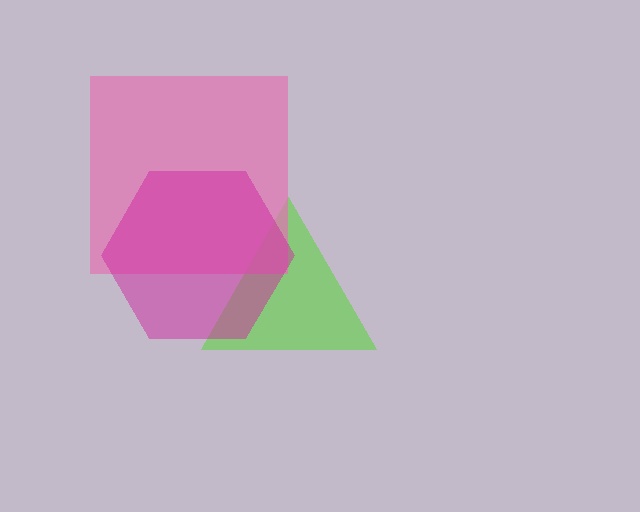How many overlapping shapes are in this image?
There are 3 overlapping shapes in the image.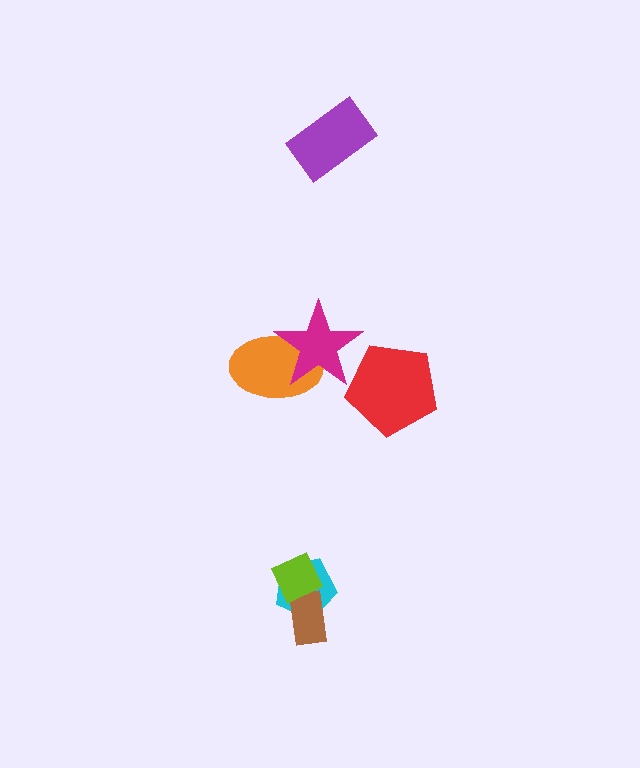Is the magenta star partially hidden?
Yes, it is partially covered by another shape.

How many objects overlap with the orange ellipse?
1 object overlaps with the orange ellipse.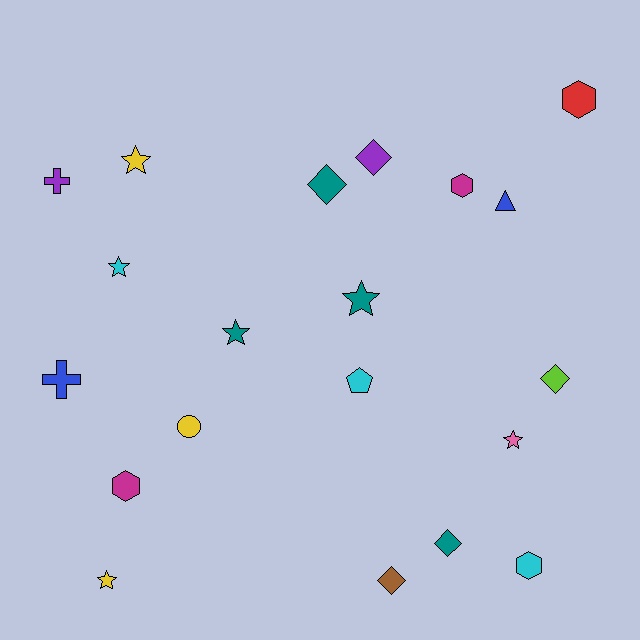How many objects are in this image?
There are 20 objects.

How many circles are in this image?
There is 1 circle.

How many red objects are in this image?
There is 1 red object.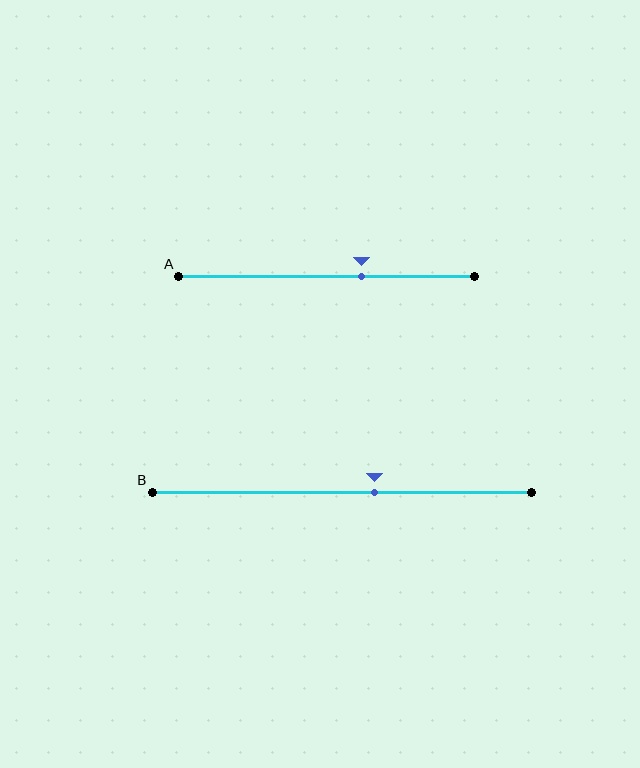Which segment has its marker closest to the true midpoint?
Segment B has its marker closest to the true midpoint.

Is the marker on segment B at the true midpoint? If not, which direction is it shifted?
No, the marker on segment B is shifted to the right by about 9% of the segment length.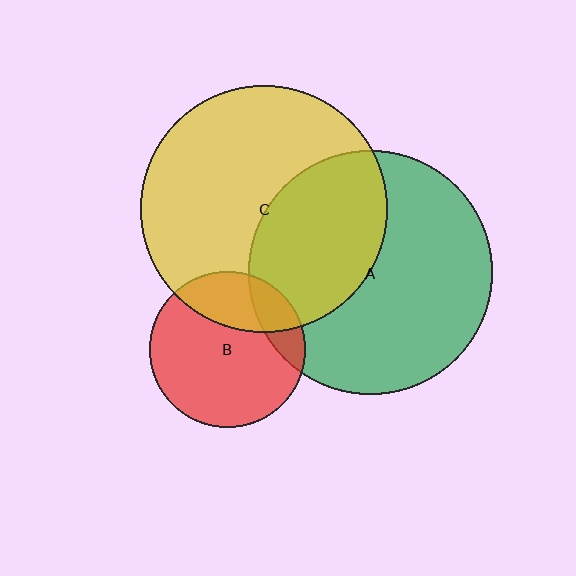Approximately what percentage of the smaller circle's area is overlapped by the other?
Approximately 25%.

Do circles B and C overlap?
Yes.